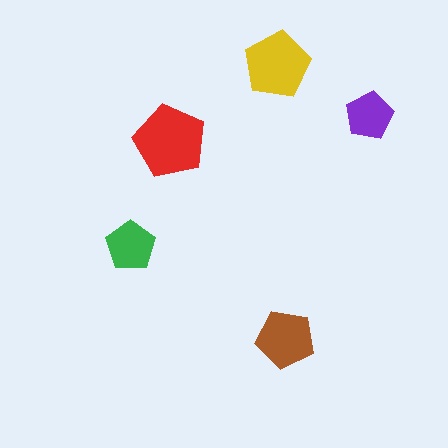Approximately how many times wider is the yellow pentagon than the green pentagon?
About 1.5 times wider.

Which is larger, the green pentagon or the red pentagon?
The red one.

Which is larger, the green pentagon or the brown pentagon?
The brown one.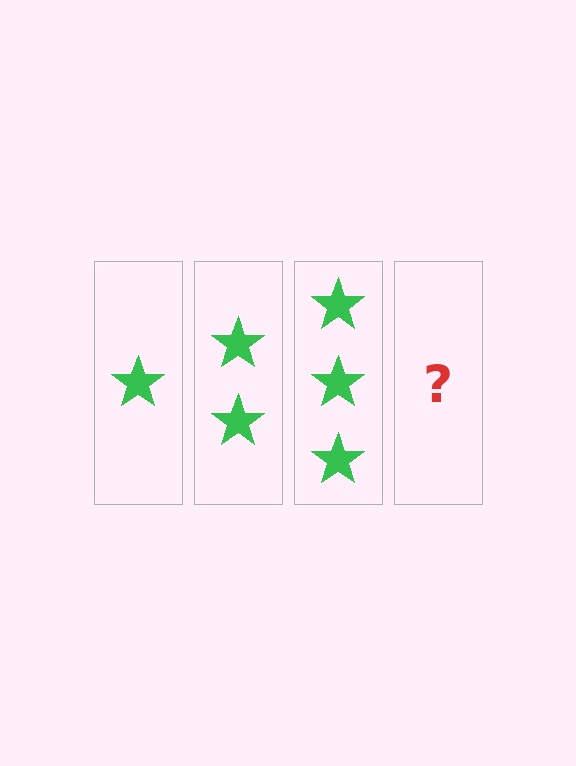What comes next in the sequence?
The next element should be 4 stars.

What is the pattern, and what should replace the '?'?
The pattern is that each step adds one more star. The '?' should be 4 stars.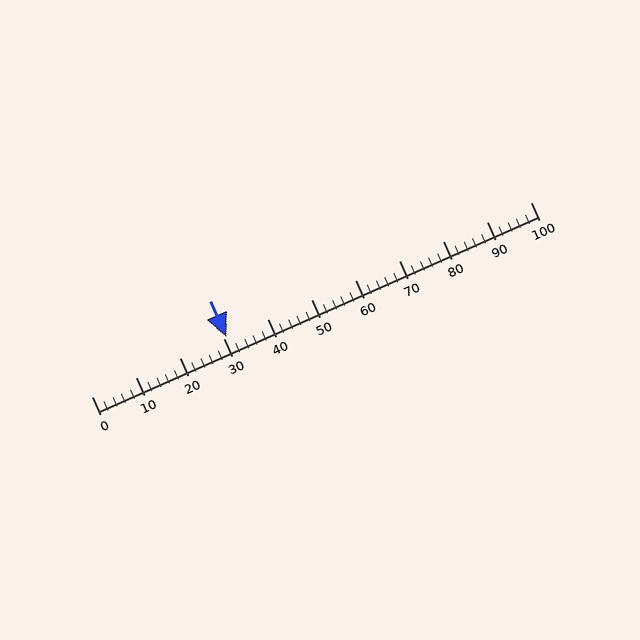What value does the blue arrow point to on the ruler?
The blue arrow points to approximately 31.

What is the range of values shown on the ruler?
The ruler shows values from 0 to 100.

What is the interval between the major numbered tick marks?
The major tick marks are spaced 10 units apart.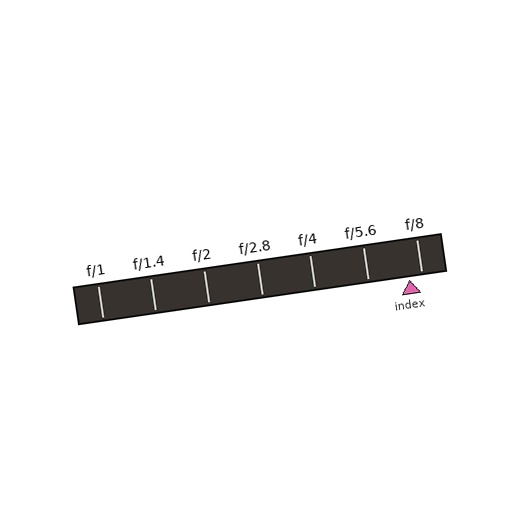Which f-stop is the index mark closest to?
The index mark is closest to f/8.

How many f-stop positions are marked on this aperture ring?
There are 7 f-stop positions marked.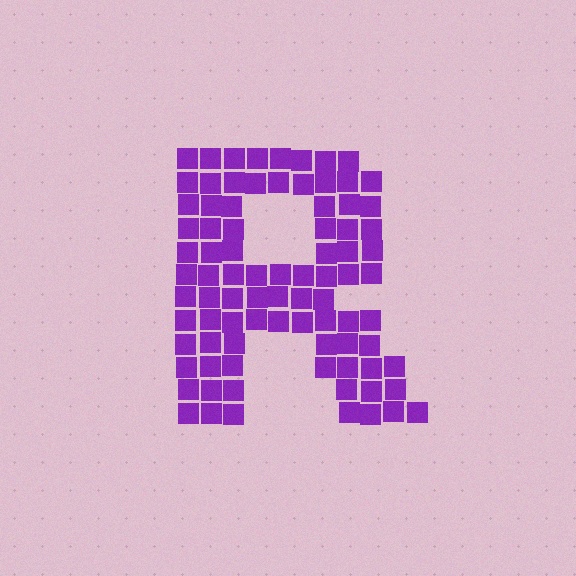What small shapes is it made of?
It is made of small squares.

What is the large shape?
The large shape is the letter R.